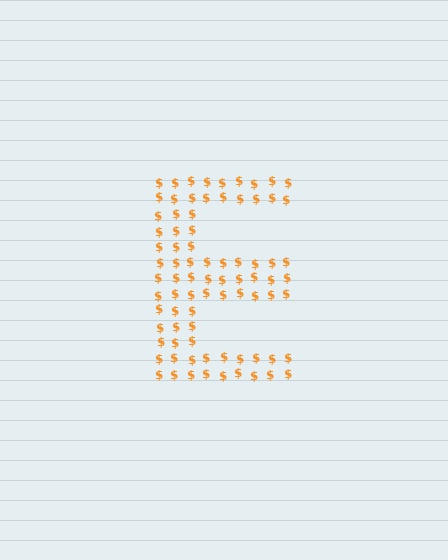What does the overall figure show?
The overall figure shows the letter E.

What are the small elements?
The small elements are dollar signs.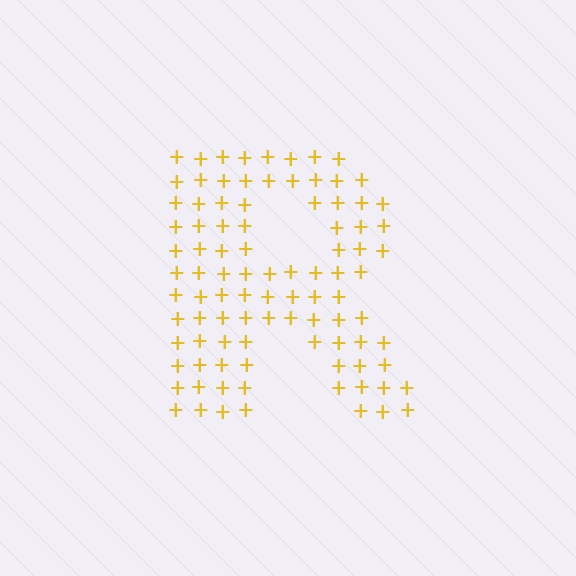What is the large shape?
The large shape is the letter R.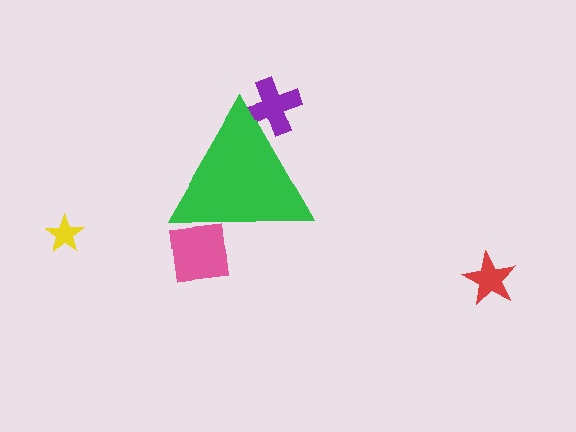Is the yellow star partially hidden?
No, the yellow star is fully visible.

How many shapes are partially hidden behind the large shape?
2 shapes are partially hidden.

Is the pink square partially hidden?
Yes, the pink square is partially hidden behind the green triangle.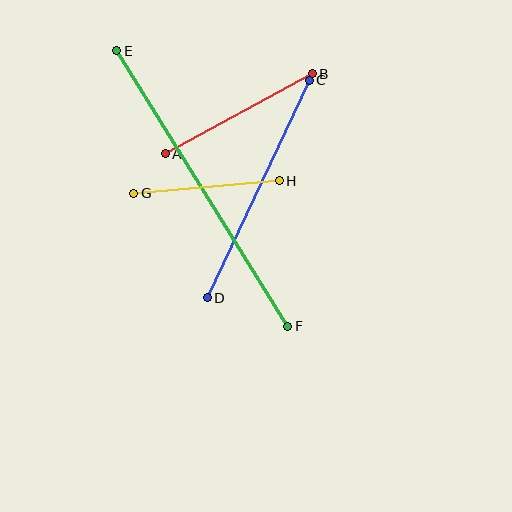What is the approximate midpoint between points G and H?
The midpoint is at approximately (206, 187) pixels.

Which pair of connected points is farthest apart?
Points E and F are farthest apart.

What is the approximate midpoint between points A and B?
The midpoint is at approximately (239, 114) pixels.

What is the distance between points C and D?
The distance is approximately 240 pixels.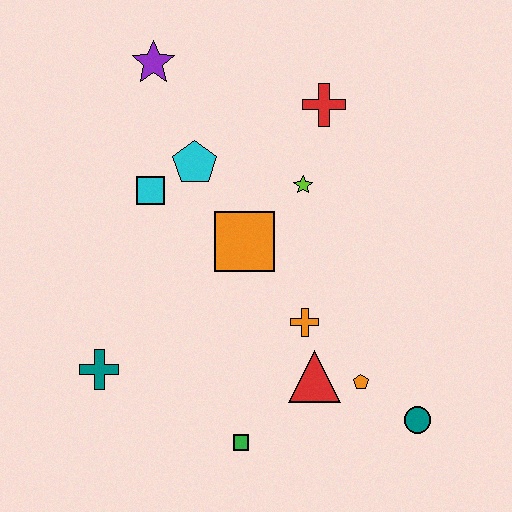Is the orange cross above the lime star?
No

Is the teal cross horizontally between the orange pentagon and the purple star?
No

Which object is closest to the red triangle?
The orange pentagon is closest to the red triangle.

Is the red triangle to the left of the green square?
No